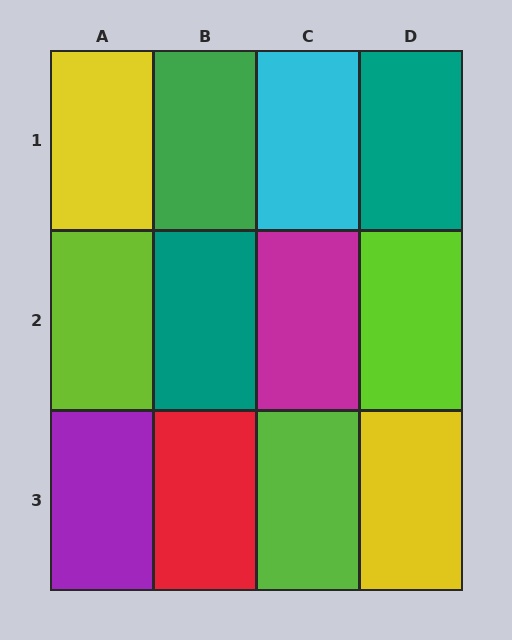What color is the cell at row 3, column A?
Purple.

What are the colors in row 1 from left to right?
Yellow, green, cyan, teal.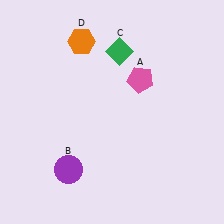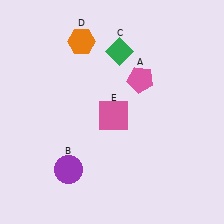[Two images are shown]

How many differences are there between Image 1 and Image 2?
There is 1 difference between the two images.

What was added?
A pink square (E) was added in Image 2.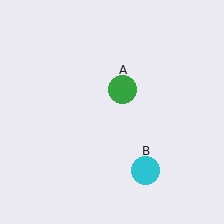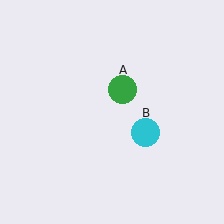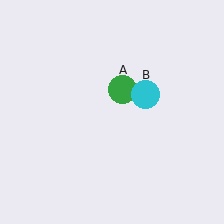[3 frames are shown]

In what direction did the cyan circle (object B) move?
The cyan circle (object B) moved up.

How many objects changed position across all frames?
1 object changed position: cyan circle (object B).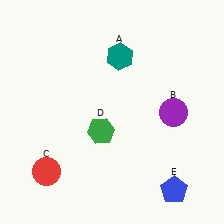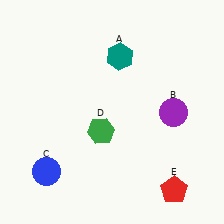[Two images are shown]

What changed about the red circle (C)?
In Image 1, C is red. In Image 2, it changed to blue.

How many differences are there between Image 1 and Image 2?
There are 2 differences between the two images.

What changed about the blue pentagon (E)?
In Image 1, E is blue. In Image 2, it changed to red.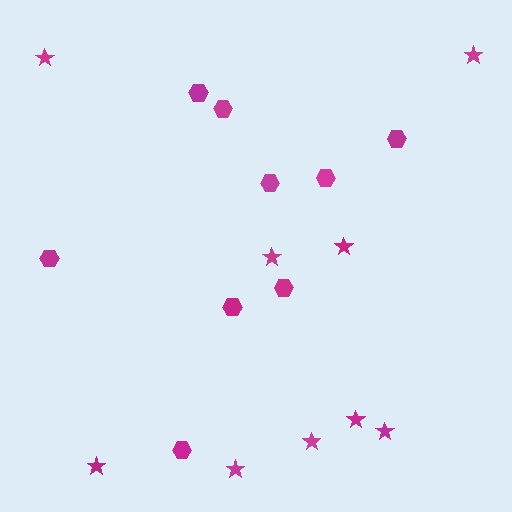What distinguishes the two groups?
There are 2 groups: one group of stars (9) and one group of hexagons (9).